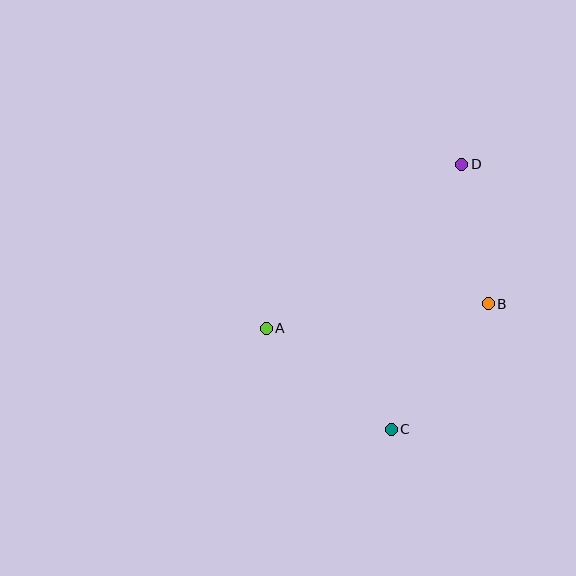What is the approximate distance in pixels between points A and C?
The distance between A and C is approximately 161 pixels.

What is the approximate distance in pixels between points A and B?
The distance between A and B is approximately 223 pixels.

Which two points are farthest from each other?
Points C and D are farthest from each other.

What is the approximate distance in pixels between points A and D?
The distance between A and D is approximately 255 pixels.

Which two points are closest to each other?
Points B and D are closest to each other.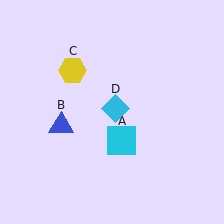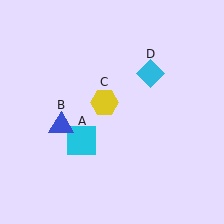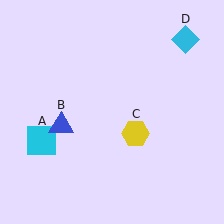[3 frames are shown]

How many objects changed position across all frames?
3 objects changed position: cyan square (object A), yellow hexagon (object C), cyan diamond (object D).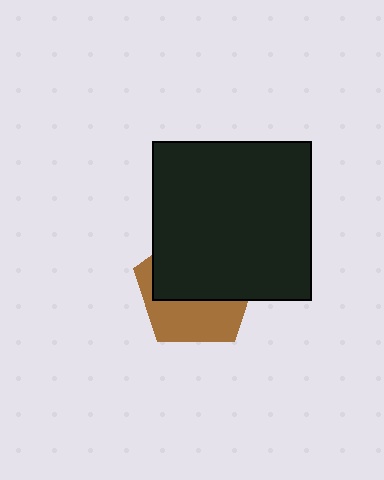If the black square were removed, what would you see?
You would see the complete brown pentagon.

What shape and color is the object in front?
The object in front is a black square.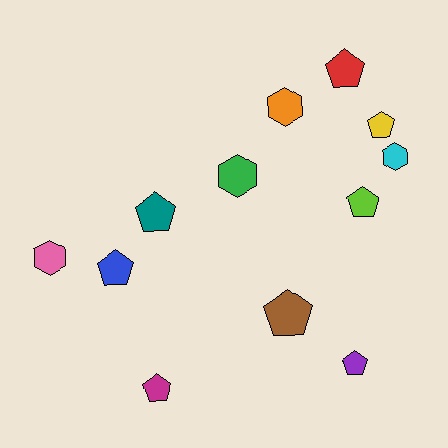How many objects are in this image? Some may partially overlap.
There are 12 objects.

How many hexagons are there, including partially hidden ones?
There are 4 hexagons.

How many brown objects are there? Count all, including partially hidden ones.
There is 1 brown object.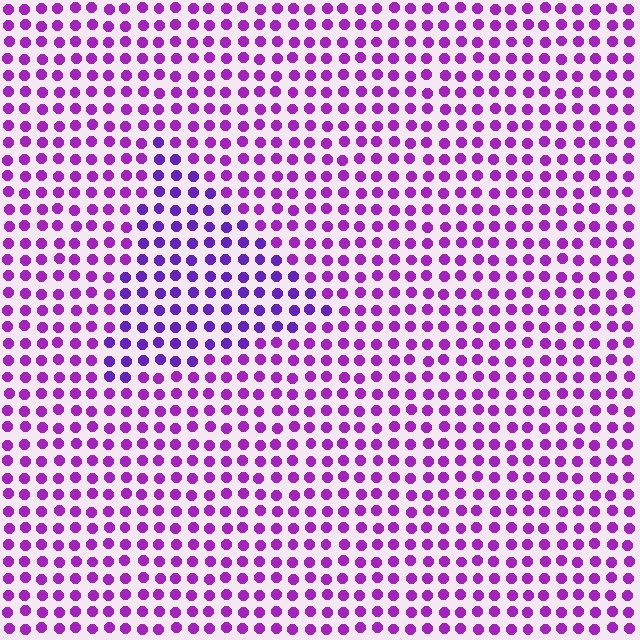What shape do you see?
I see a triangle.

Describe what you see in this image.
The image is filled with small purple elements in a uniform arrangement. A triangle-shaped region is visible where the elements are tinted to a slightly different hue, forming a subtle color boundary.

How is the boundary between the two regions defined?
The boundary is defined purely by a slight shift in hue (about 25 degrees). Spacing, size, and orientation are identical on both sides.